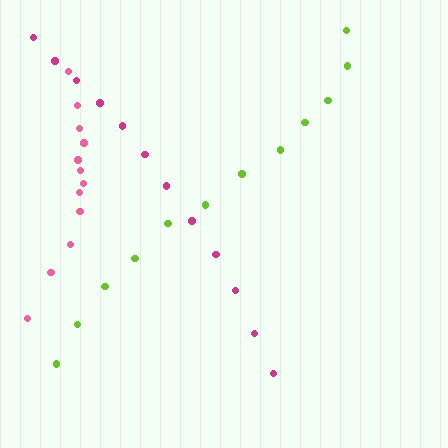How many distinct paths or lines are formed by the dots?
There are 3 distinct paths.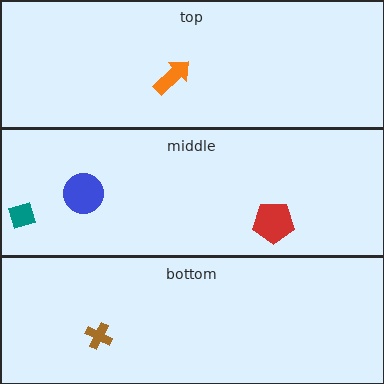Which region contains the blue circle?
The middle region.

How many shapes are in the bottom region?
1.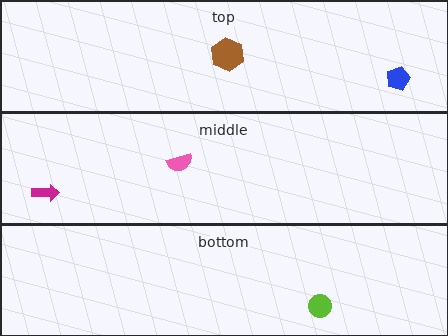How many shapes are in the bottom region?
1.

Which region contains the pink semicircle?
The middle region.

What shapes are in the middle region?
The pink semicircle, the magenta arrow.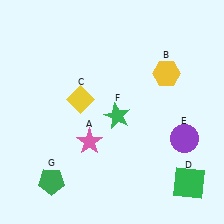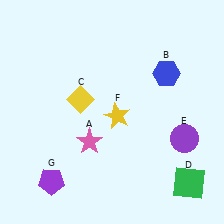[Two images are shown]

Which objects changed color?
B changed from yellow to blue. F changed from green to yellow. G changed from green to purple.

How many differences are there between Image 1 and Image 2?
There are 3 differences between the two images.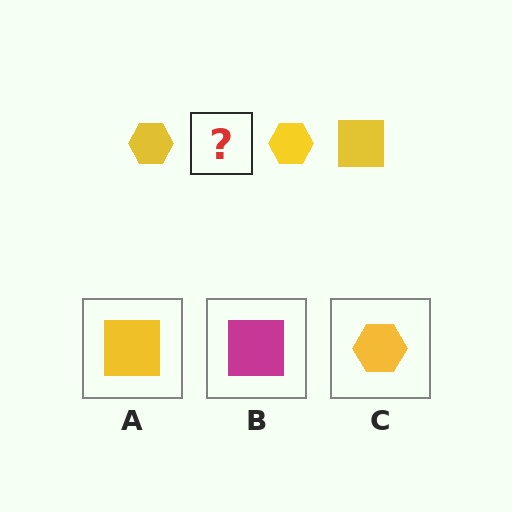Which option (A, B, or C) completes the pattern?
A.